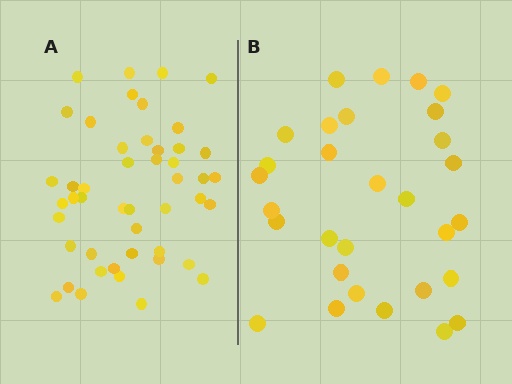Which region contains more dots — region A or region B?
Region A (the left region) has more dots.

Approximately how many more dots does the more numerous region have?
Region A has approximately 15 more dots than region B.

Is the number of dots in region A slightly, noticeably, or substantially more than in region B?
Region A has substantially more. The ratio is roughly 1.6 to 1.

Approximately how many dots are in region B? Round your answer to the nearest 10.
About 30 dots.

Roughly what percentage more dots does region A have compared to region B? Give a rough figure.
About 55% more.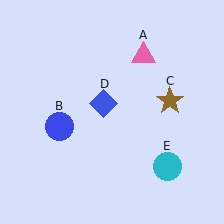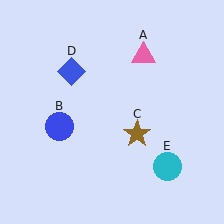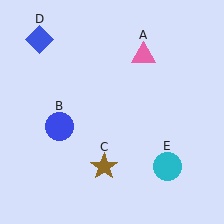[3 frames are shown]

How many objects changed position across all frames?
2 objects changed position: brown star (object C), blue diamond (object D).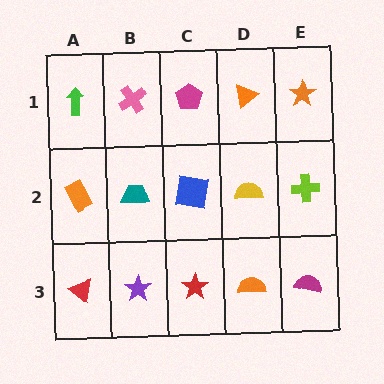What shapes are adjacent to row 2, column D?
An orange triangle (row 1, column D), an orange semicircle (row 3, column D), a blue square (row 2, column C), a lime cross (row 2, column E).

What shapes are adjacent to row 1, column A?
An orange rectangle (row 2, column A), a pink cross (row 1, column B).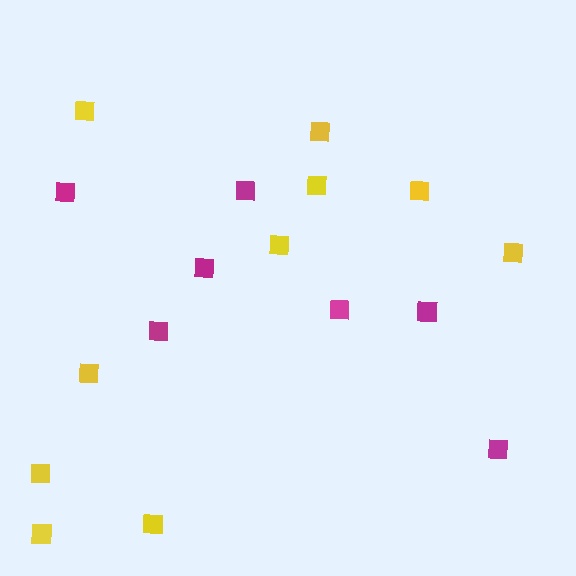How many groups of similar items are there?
There are 2 groups: one group of magenta squares (7) and one group of yellow squares (10).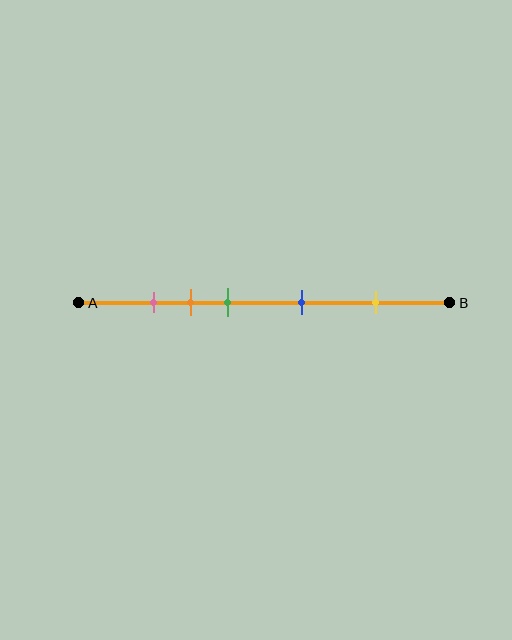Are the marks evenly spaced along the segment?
No, the marks are not evenly spaced.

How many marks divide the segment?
There are 5 marks dividing the segment.